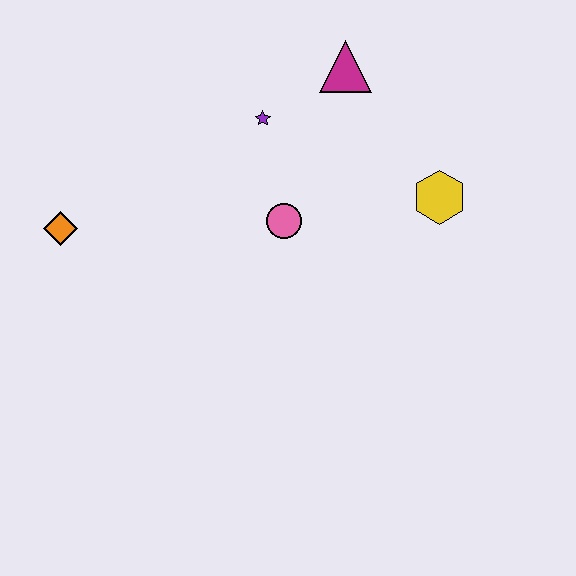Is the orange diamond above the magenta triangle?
No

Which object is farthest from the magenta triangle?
The orange diamond is farthest from the magenta triangle.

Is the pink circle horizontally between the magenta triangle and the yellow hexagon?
No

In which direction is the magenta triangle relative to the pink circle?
The magenta triangle is above the pink circle.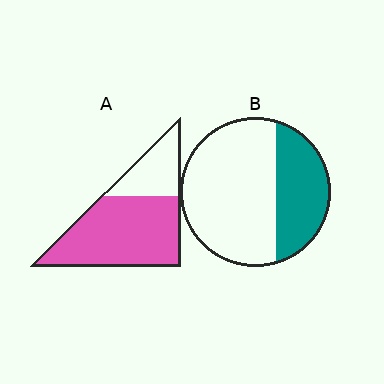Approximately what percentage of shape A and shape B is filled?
A is approximately 70% and B is approximately 35%.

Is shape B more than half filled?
No.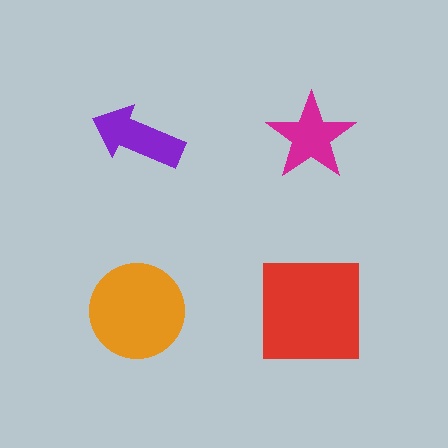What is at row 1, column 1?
A purple arrow.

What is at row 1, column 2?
A magenta star.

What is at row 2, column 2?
A red square.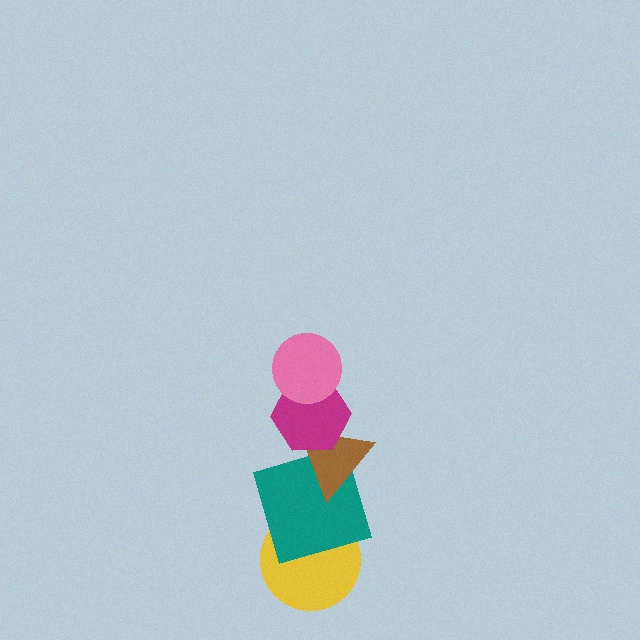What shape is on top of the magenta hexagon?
The pink circle is on top of the magenta hexagon.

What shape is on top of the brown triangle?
The magenta hexagon is on top of the brown triangle.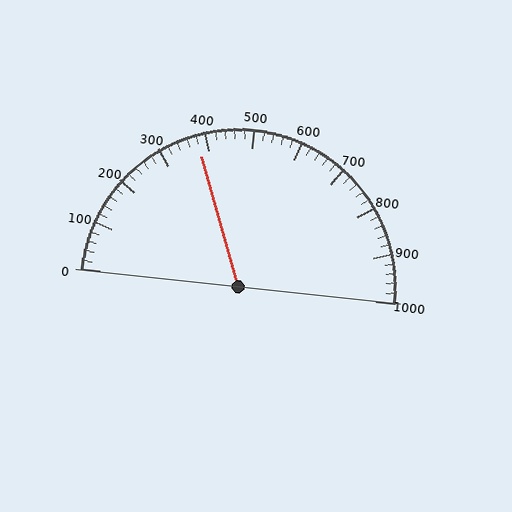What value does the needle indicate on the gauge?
The needle indicates approximately 380.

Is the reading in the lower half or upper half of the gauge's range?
The reading is in the lower half of the range (0 to 1000).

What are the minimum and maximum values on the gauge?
The gauge ranges from 0 to 1000.